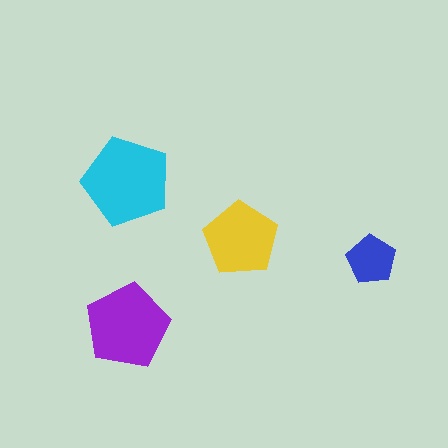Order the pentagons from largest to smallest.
the cyan one, the purple one, the yellow one, the blue one.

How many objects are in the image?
There are 4 objects in the image.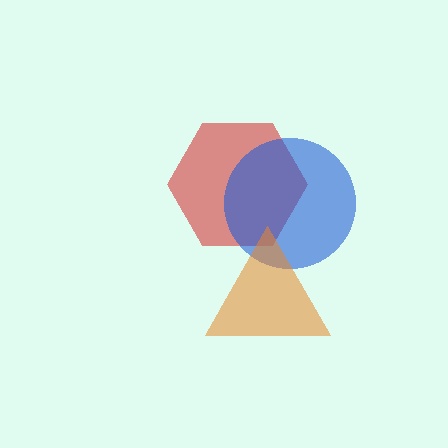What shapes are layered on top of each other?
The layered shapes are: a red hexagon, a blue circle, an orange triangle.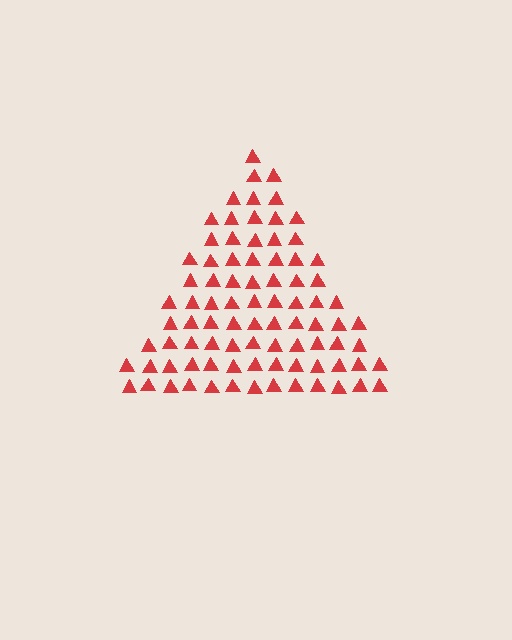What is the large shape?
The large shape is a triangle.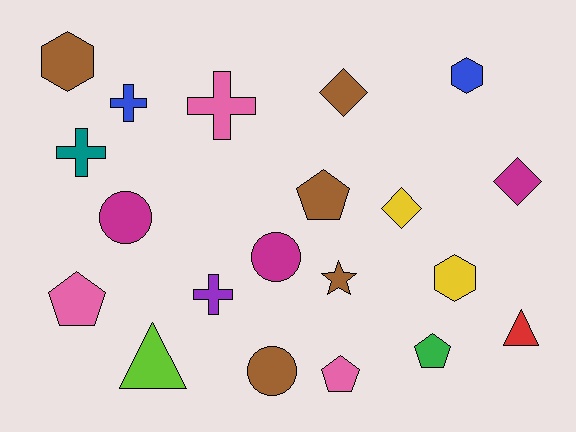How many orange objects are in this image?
There are no orange objects.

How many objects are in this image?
There are 20 objects.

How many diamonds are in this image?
There are 3 diamonds.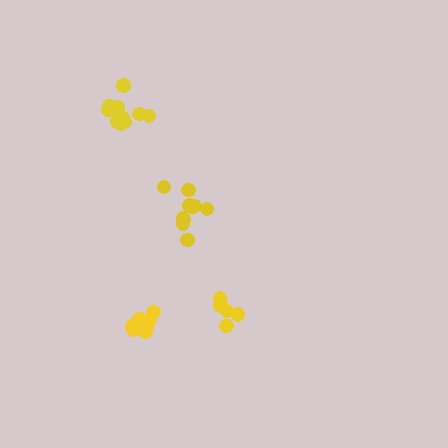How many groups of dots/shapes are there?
There are 4 groups.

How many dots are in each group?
Group 1: 5 dots, Group 2: 8 dots, Group 3: 10 dots, Group 4: 11 dots (34 total).